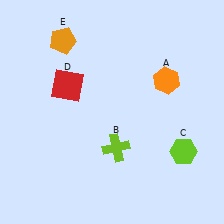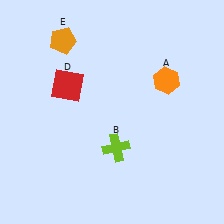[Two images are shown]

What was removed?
The lime hexagon (C) was removed in Image 2.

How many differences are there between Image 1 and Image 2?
There is 1 difference between the two images.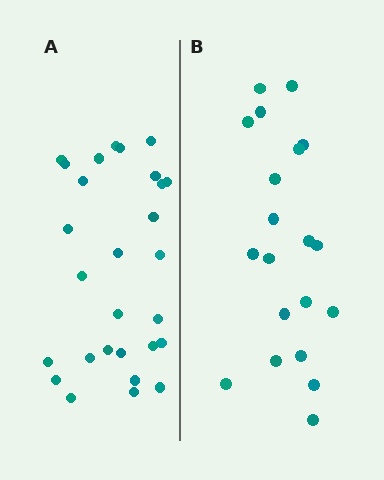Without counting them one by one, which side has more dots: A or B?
Region A (the left region) has more dots.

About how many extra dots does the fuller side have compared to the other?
Region A has roughly 8 or so more dots than region B.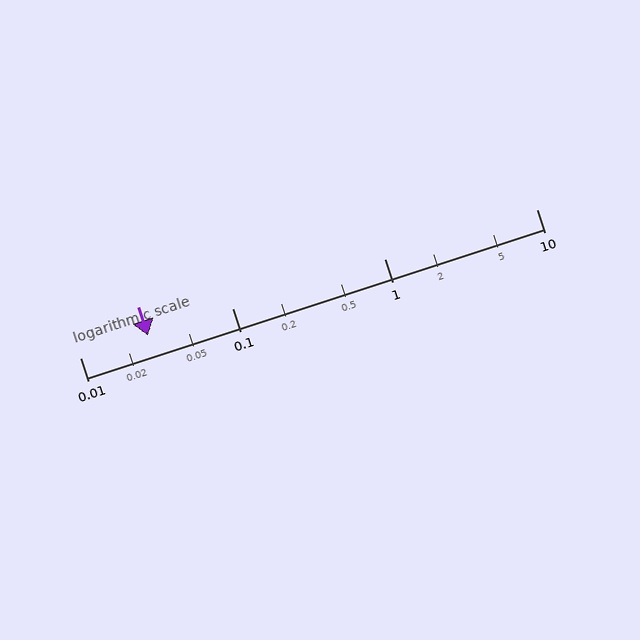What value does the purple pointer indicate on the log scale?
The pointer indicates approximately 0.028.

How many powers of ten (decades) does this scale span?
The scale spans 3 decades, from 0.01 to 10.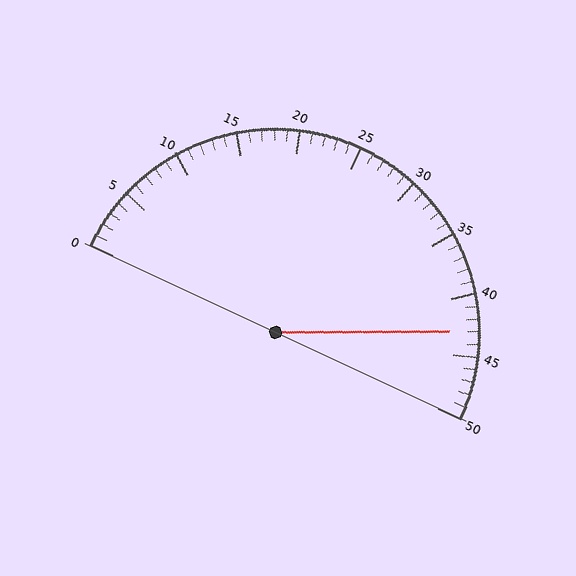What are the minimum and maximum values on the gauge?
The gauge ranges from 0 to 50.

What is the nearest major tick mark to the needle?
The nearest major tick mark is 45.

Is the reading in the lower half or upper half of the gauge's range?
The reading is in the upper half of the range (0 to 50).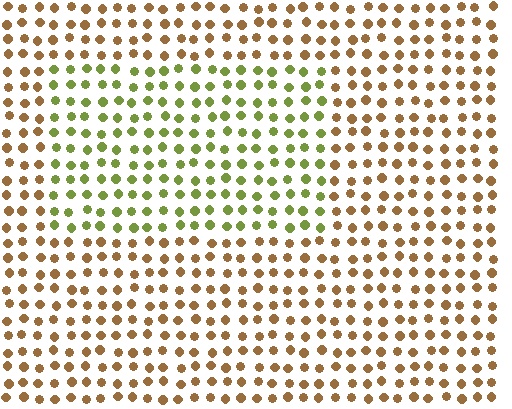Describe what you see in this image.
The image is filled with small brown elements in a uniform arrangement. A rectangle-shaped region is visible where the elements are tinted to a slightly different hue, forming a subtle color boundary.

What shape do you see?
I see a rectangle.